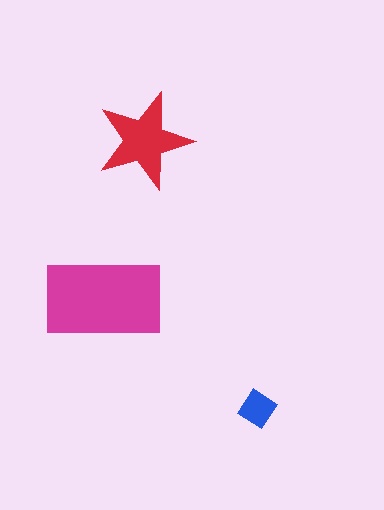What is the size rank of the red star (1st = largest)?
2nd.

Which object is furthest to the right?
The blue diamond is rightmost.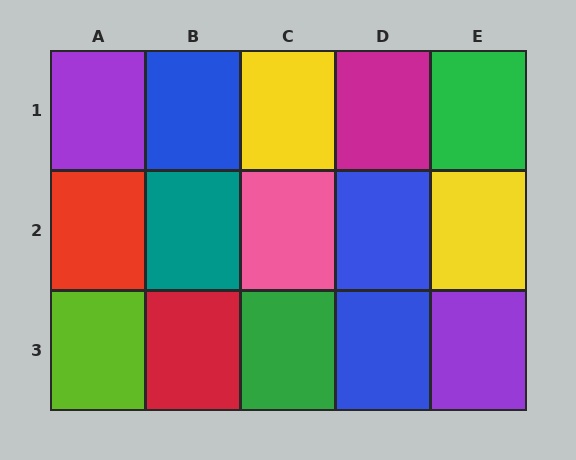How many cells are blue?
3 cells are blue.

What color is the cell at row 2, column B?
Teal.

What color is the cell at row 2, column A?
Red.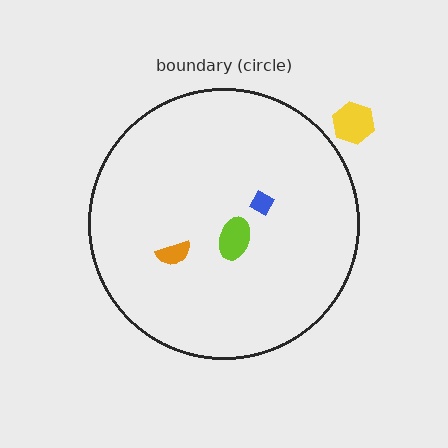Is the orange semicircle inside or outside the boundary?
Inside.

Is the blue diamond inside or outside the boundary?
Inside.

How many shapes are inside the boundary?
3 inside, 1 outside.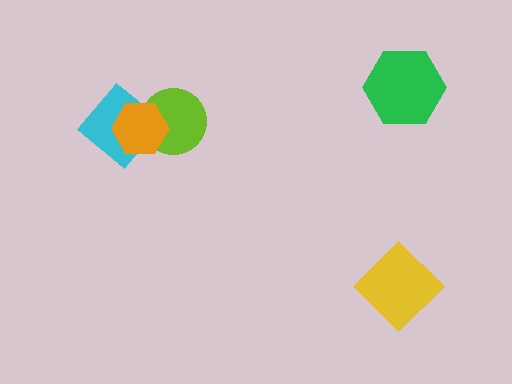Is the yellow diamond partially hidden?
No, no other shape covers it.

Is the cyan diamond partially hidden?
Yes, it is partially covered by another shape.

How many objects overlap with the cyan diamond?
2 objects overlap with the cyan diamond.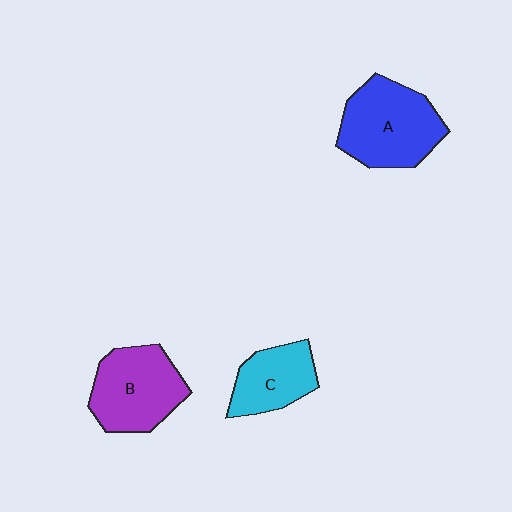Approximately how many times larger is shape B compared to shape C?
Approximately 1.4 times.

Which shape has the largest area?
Shape A (blue).